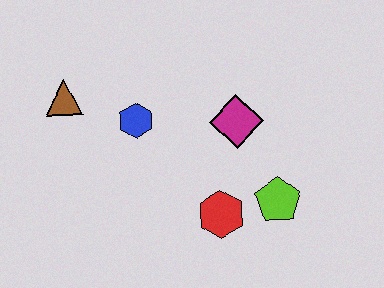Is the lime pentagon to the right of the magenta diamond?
Yes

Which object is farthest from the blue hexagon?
The lime pentagon is farthest from the blue hexagon.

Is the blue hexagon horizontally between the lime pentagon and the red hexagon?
No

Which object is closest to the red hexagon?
The lime pentagon is closest to the red hexagon.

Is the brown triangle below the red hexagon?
No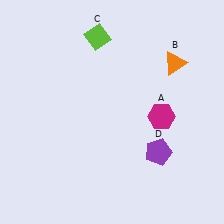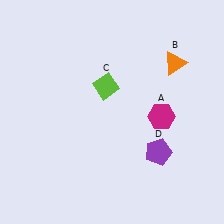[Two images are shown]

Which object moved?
The lime diamond (C) moved down.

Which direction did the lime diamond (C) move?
The lime diamond (C) moved down.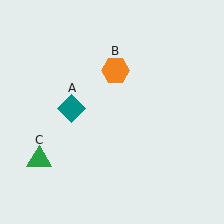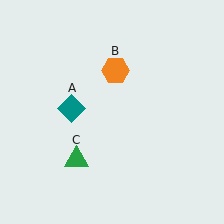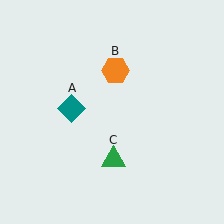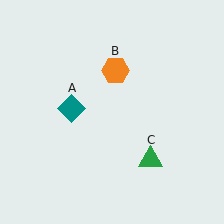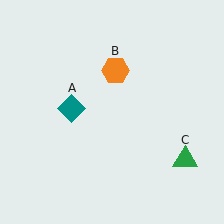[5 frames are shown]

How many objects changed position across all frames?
1 object changed position: green triangle (object C).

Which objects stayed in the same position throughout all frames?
Teal diamond (object A) and orange hexagon (object B) remained stationary.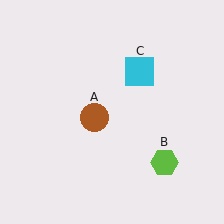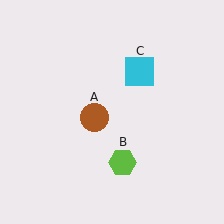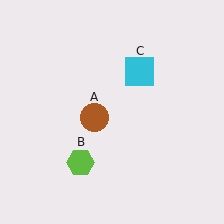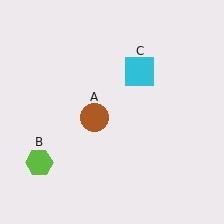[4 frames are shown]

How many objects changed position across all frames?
1 object changed position: lime hexagon (object B).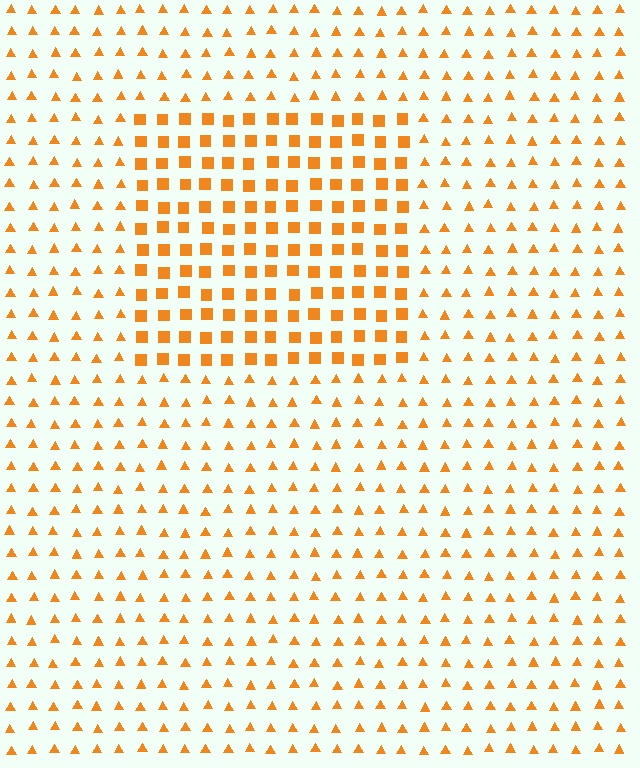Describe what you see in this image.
The image is filled with small orange elements arranged in a uniform grid. A rectangle-shaped region contains squares, while the surrounding area contains triangles. The boundary is defined purely by the change in element shape.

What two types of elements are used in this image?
The image uses squares inside the rectangle region and triangles outside it.